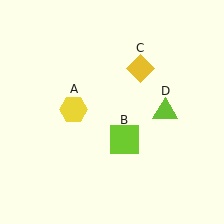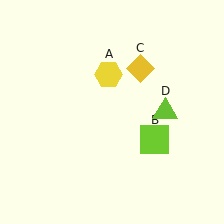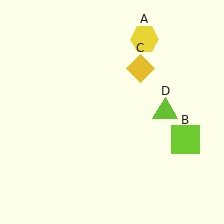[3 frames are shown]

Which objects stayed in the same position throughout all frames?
Yellow diamond (object C) and lime triangle (object D) remained stationary.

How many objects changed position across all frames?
2 objects changed position: yellow hexagon (object A), lime square (object B).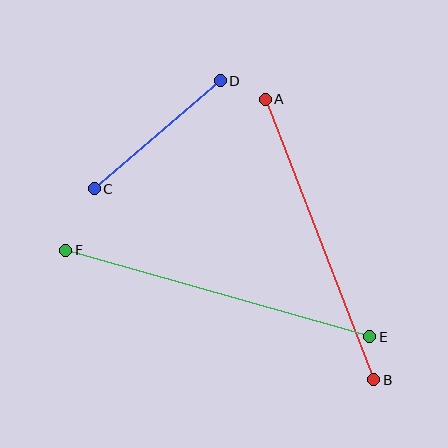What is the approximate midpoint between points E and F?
The midpoint is at approximately (218, 294) pixels.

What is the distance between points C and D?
The distance is approximately 166 pixels.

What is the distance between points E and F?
The distance is approximately 316 pixels.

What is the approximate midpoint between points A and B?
The midpoint is at approximately (319, 239) pixels.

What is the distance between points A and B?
The distance is approximately 301 pixels.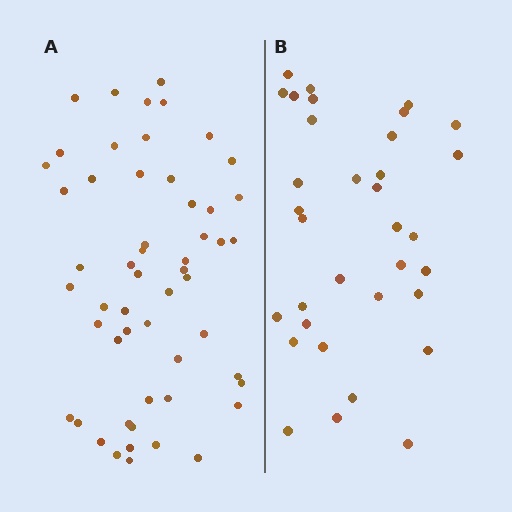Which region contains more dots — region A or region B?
Region A (the left region) has more dots.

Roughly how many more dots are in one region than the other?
Region A has approximately 20 more dots than region B.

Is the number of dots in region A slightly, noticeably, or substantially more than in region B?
Region A has substantially more. The ratio is roughly 1.6 to 1.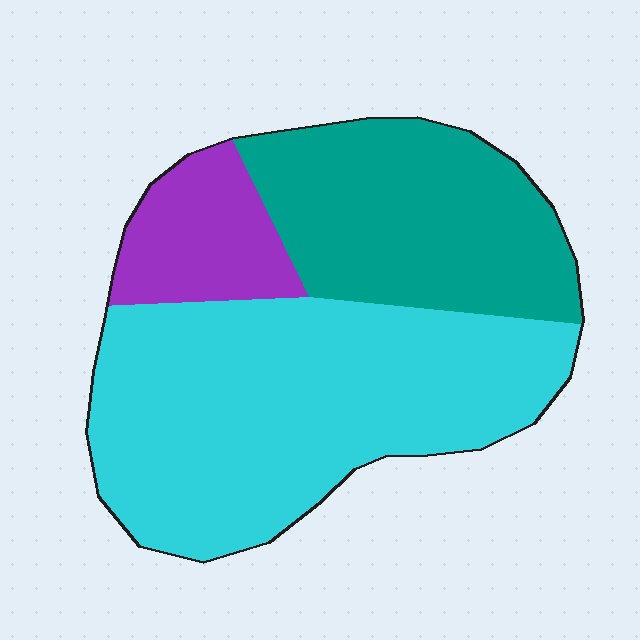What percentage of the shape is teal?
Teal takes up between a quarter and a half of the shape.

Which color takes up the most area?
Cyan, at roughly 55%.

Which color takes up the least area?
Purple, at roughly 15%.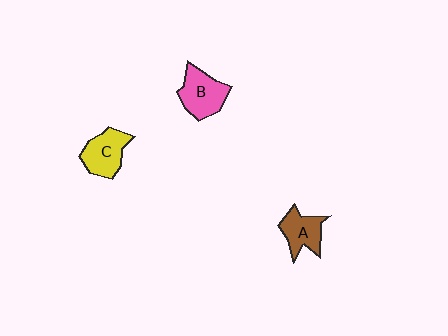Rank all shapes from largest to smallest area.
From largest to smallest: B (pink), C (yellow), A (brown).